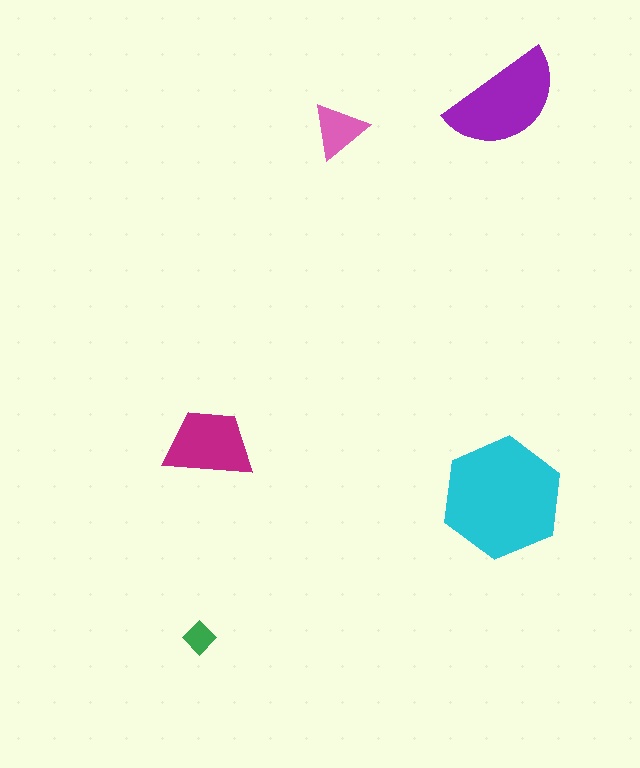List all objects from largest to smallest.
The cyan hexagon, the purple semicircle, the magenta trapezoid, the pink triangle, the green diamond.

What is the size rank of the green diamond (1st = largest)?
5th.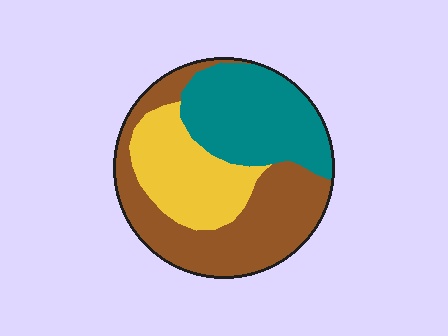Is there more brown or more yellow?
Brown.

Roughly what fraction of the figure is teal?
Teal covers about 30% of the figure.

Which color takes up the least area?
Yellow, at roughly 25%.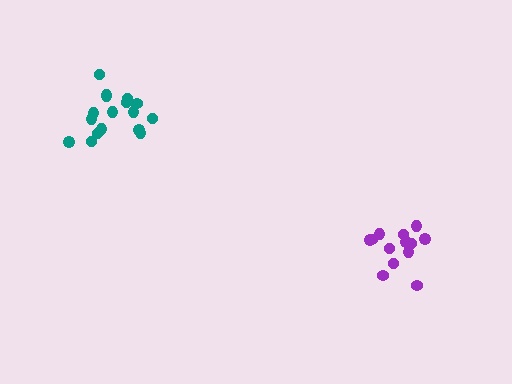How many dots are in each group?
Group 1: 17 dots, Group 2: 13 dots (30 total).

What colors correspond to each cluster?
The clusters are colored: teal, purple.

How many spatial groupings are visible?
There are 2 spatial groupings.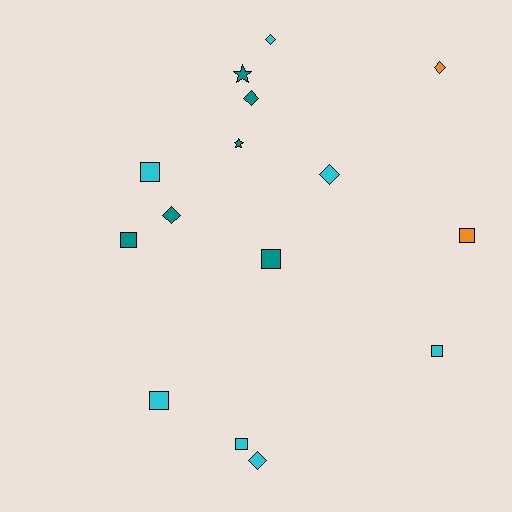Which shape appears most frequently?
Square, with 7 objects.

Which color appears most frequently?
Cyan, with 7 objects.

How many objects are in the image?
There are 15 objects.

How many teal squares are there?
There are 2 teal squares.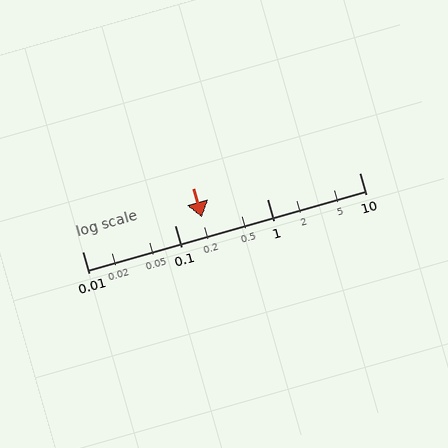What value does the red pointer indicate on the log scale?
The pointer indicates approximately 0.2.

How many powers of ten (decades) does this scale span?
The scale spans 3 decades, from 0.01 to 10.